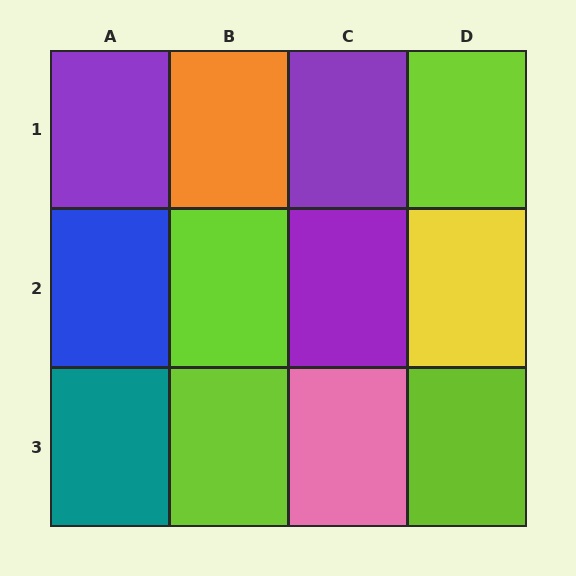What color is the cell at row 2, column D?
Yellow.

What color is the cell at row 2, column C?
Purple.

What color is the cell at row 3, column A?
Teal.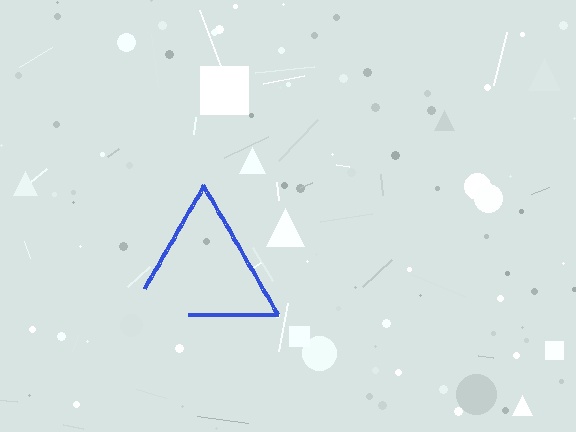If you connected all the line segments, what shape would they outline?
They would outline a triangle.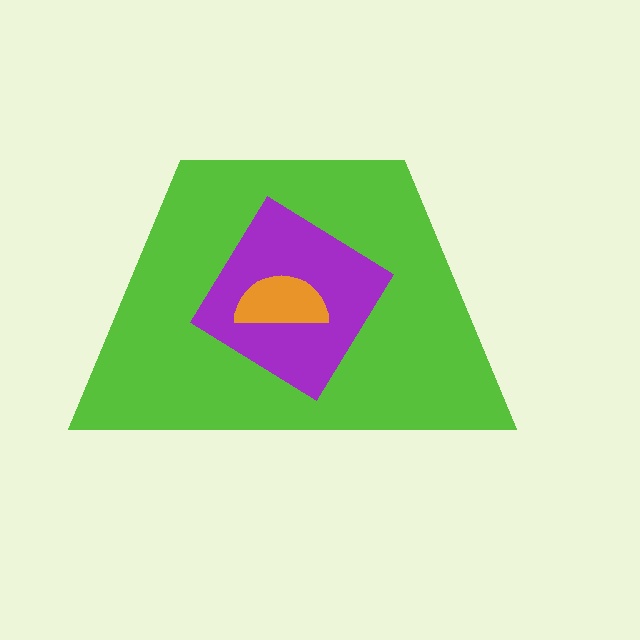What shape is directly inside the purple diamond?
The orange semicircle.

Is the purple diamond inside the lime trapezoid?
Yes.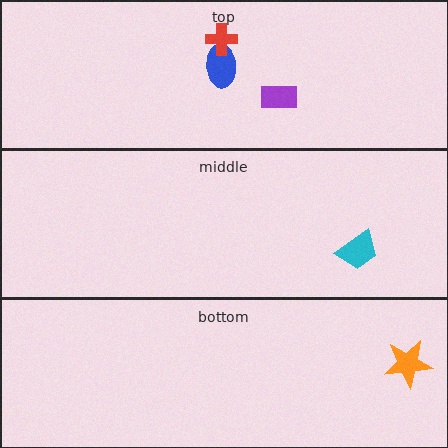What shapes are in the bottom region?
The orange star.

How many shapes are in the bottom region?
1.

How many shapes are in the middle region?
1.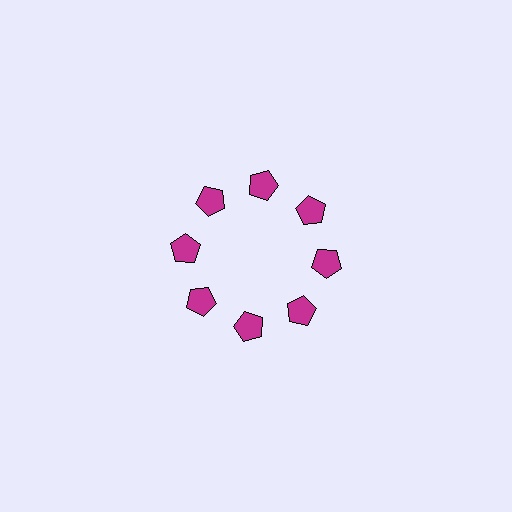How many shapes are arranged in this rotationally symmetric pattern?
There are 8 shapes, arranged in 8 groups of 1.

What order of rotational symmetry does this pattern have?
This pattern has 8-fold rotational symmetry.